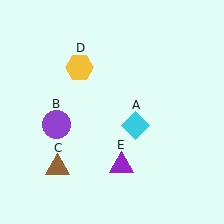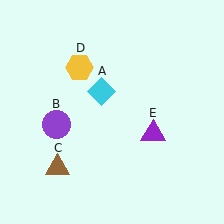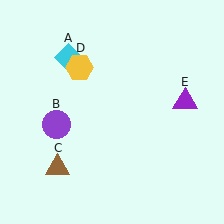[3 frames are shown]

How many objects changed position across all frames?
2 objects changed position: cyan diamond (object A), purple triangle (object E).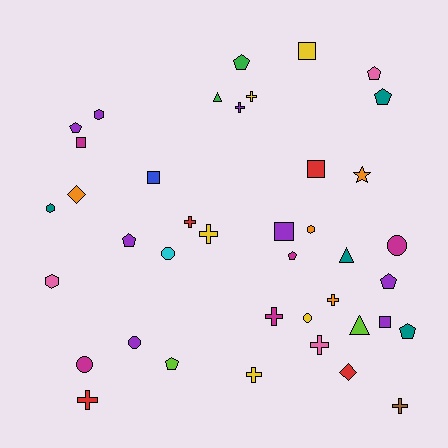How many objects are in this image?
There are 40 objects.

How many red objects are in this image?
There are 4 red objects.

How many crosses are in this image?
There are 10 crosses.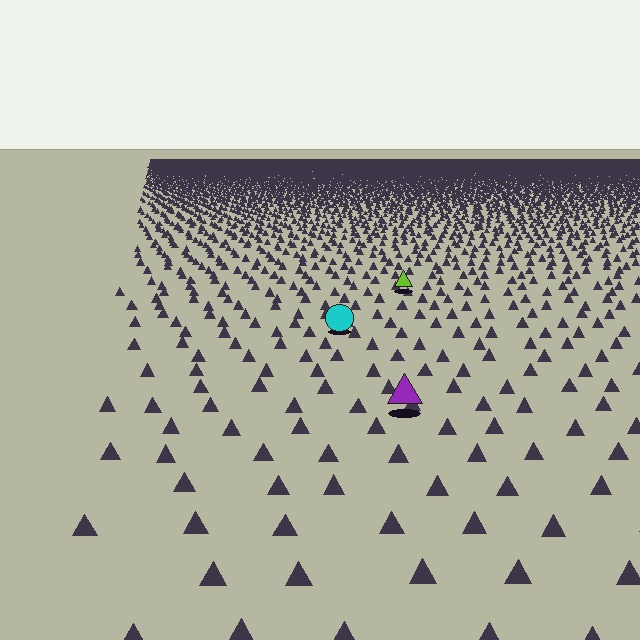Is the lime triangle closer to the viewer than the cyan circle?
No. The cyan circle is closer — you can tell from the texture gradient: the ground texture is coarser near it.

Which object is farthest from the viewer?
The lime triangle is farthest from the viewer. It appears smaller and the ground texture around it is denser.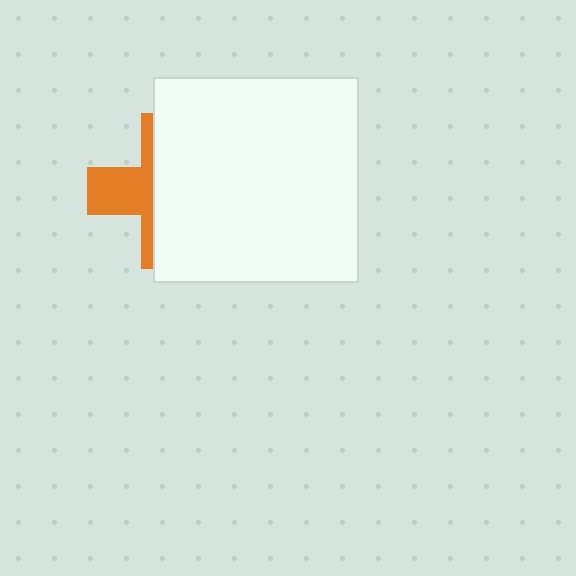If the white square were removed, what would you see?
You would see the complete orange cross.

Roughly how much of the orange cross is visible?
A small part of it is visible (roughly 35%).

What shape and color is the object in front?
The object in front is a white square.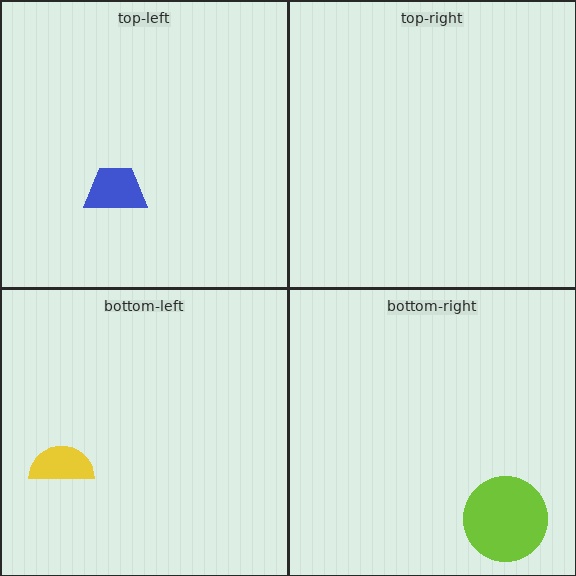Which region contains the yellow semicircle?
The bottom-left region.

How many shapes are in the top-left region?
1.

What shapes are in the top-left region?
The blue trapezoid.